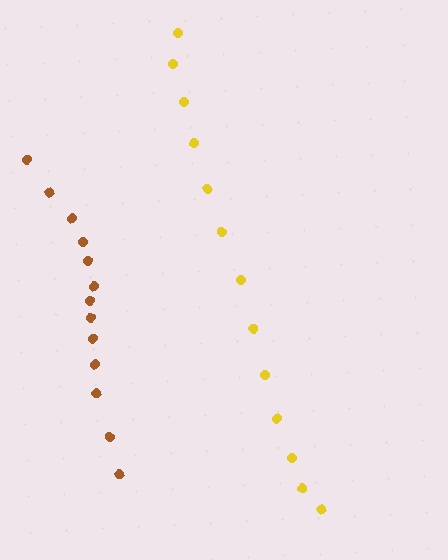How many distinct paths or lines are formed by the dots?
There are 2 distinct paths.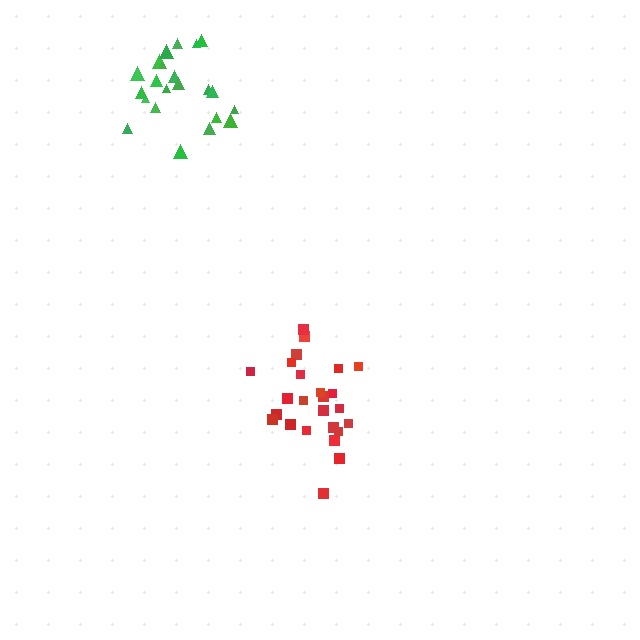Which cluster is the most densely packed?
Red.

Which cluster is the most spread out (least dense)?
Green.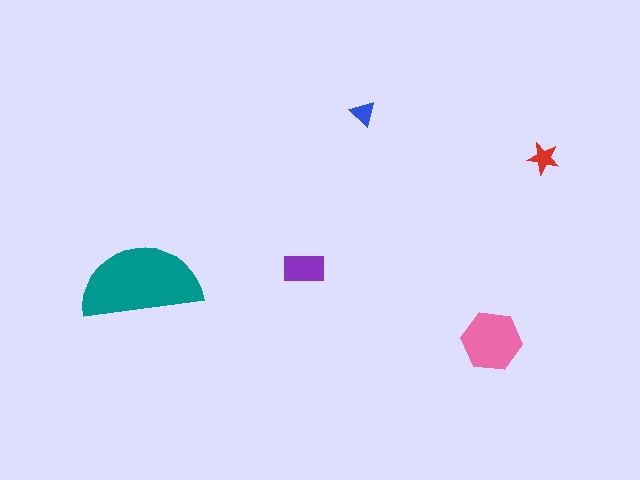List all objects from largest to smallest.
The teal semicircle, the pink hexagon, the purple rectangle, the red star, the blue triangle.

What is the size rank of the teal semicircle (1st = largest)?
1st.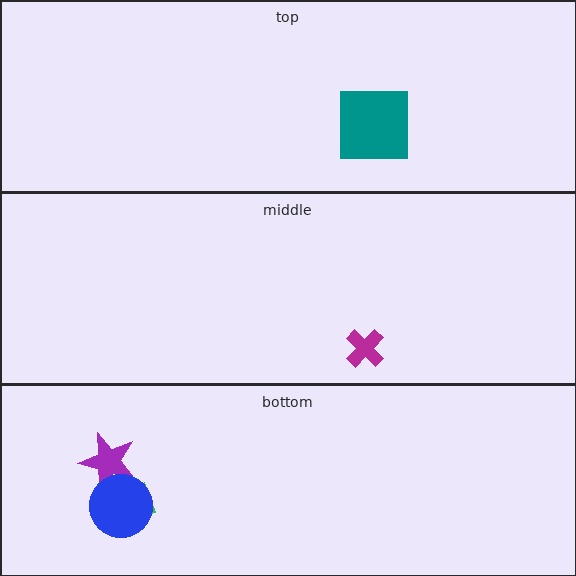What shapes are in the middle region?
The magenta cross.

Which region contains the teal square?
The top region.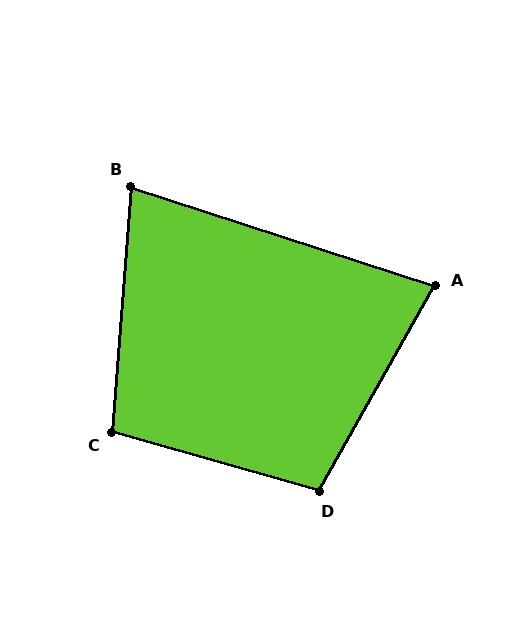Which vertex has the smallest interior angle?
B, at approximately 77 degrees.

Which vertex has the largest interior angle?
D, at approximately 103 degrees.